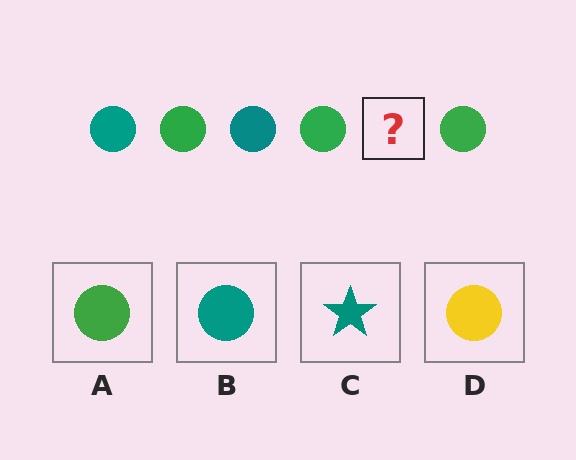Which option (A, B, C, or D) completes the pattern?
B.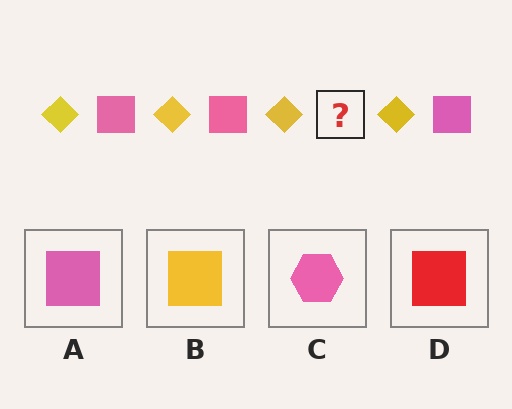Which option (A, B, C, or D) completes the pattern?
A.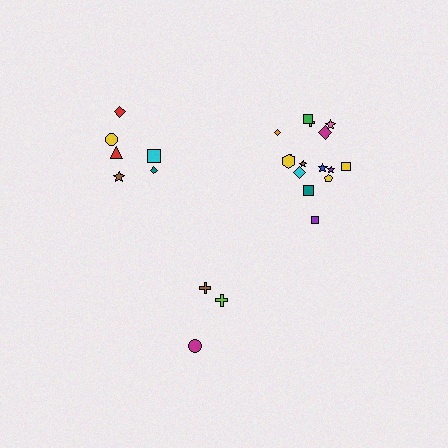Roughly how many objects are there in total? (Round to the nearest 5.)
Roughly 25 objects in total.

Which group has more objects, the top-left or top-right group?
The top-right group.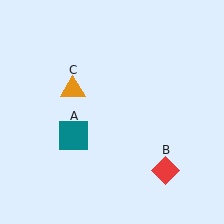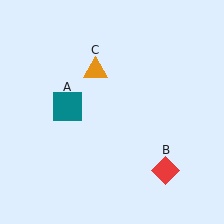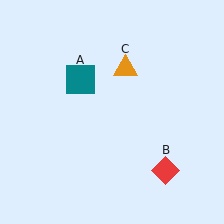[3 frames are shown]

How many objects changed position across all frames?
2 objects changed position: teal square (object A), orange triangle (object C).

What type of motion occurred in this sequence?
The teal square (object A), orange triangle (object C) rotated clockwise around the center of the scene.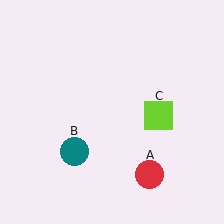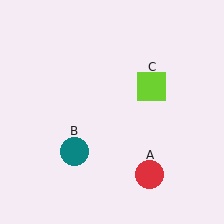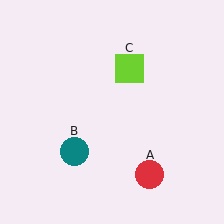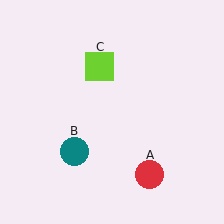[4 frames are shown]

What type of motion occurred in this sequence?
The lime square (object C) rotated counterclockwise around the center of the scene.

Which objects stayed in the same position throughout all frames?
Red circle (object A) and teal circle (object B) remained stationary.